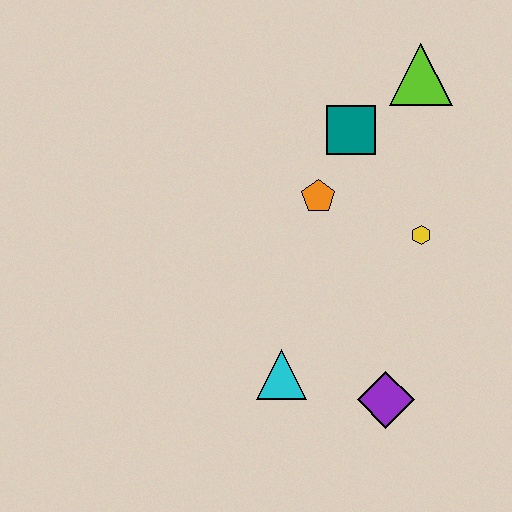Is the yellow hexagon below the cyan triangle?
No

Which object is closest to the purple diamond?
The cyan triangle is closest to the purple diamond.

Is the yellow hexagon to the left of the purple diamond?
No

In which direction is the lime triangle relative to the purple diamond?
The lime triangle is above the purple diamond.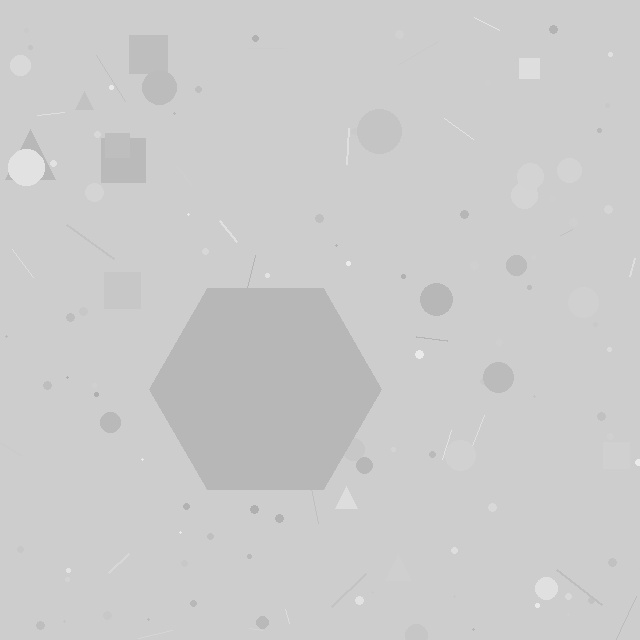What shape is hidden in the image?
A hexagon is hidden in the image.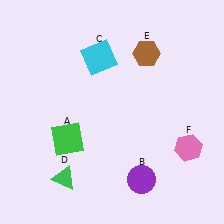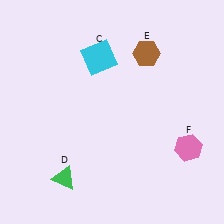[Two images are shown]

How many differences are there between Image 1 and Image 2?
There are 2 differences between the two images.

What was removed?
The purple circle (B), the green square (A) were removed in Image 2.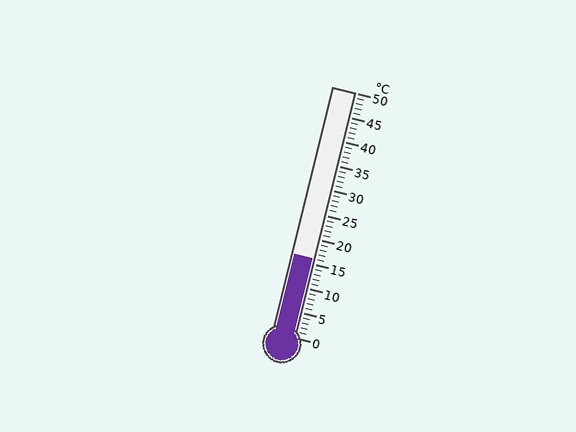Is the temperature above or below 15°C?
The temperature is above 15°C.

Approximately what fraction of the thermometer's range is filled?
The thermometer is filled to approximately 30% of its range.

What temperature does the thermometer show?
The thermometer shows approximately 16°C.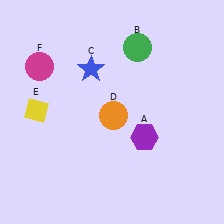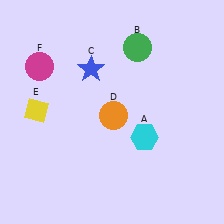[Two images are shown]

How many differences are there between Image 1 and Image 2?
There is 1 difference between the two images.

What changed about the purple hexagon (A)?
In Image 1, A is purple. In Image 2, it changed to cyan.